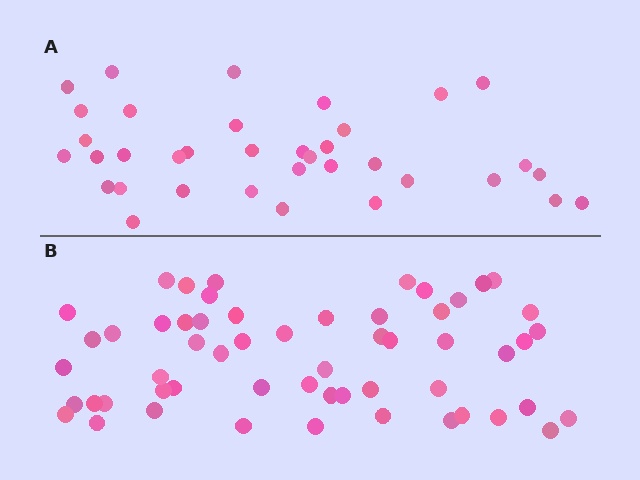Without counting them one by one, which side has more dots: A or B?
Region B (the bottom region) has more dots.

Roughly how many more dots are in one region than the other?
Region B has approximately 20 more dots than region A.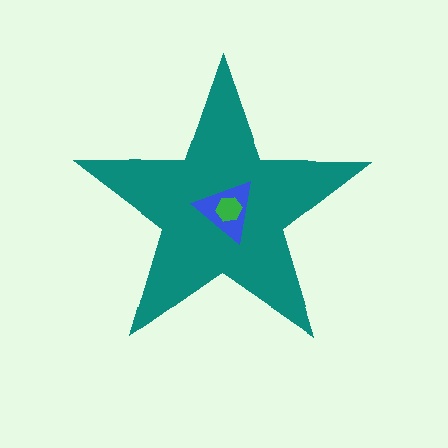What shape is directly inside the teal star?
The blue triangle.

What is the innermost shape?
The green hexagon.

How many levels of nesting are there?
3.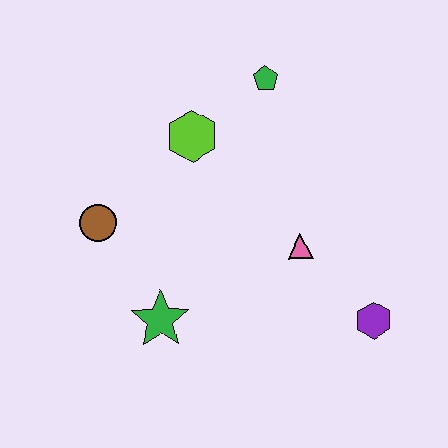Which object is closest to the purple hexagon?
The pink triangle is closest to the purple hexagon.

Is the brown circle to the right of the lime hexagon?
No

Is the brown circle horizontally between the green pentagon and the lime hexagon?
No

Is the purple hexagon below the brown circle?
Yes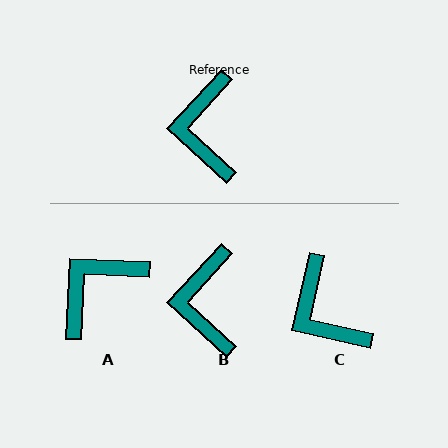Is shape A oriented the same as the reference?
No, it is off by about 50 degrees.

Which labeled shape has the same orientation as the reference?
B.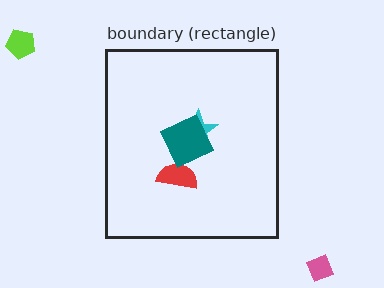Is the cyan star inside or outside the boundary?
Inside.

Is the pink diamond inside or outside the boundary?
Outside.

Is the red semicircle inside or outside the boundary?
Inside.